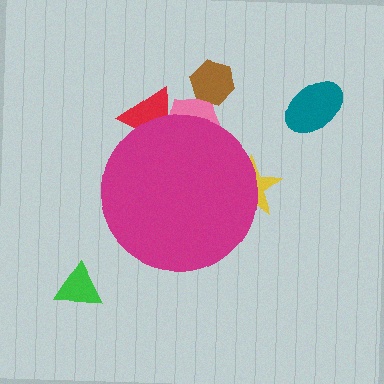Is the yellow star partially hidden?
Yes, the yellow star is partially hidden behind the magenta circle.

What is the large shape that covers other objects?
A magenta circle.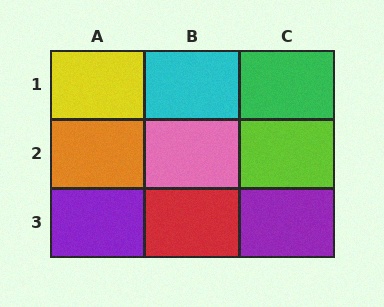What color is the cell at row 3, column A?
Purple.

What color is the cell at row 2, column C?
Lime.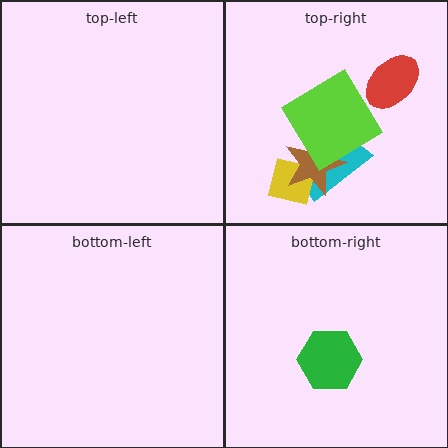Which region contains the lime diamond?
The top-right region.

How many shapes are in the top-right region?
5.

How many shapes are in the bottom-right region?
1.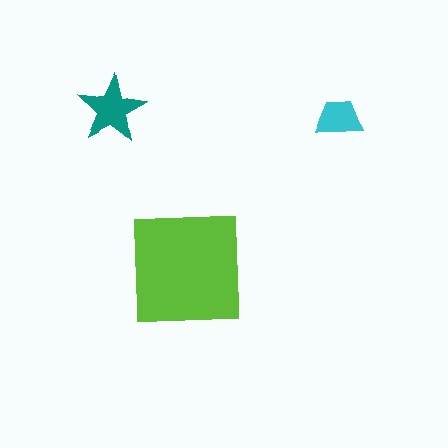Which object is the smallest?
The cyan trapezoid.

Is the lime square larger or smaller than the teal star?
Larger.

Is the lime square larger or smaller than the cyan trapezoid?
Larger.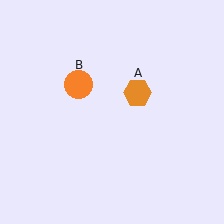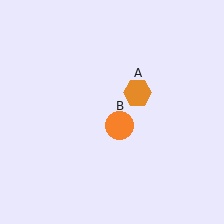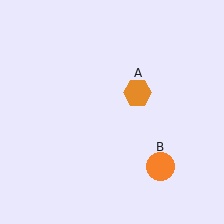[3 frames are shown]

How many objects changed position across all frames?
1 object changed position: orange circle (object B).